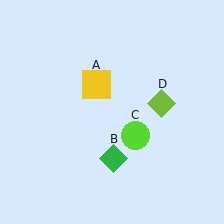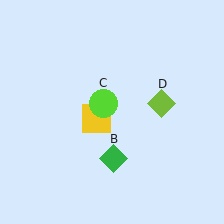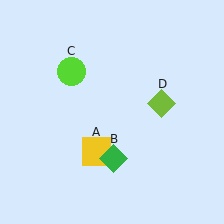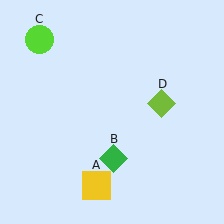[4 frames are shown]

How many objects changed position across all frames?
2 objects changed position: yellow square (object A), lime circle (object C).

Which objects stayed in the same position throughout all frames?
Green diamond (object B) and lime diamond (object D) remained stationary.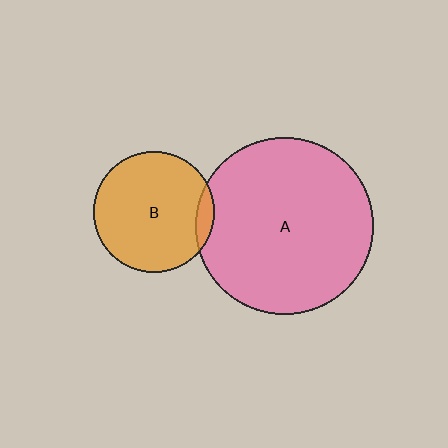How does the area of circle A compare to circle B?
Approximately 2.2 times.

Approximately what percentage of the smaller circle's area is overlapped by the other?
Approximately 5%.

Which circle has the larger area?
Circle A (pink).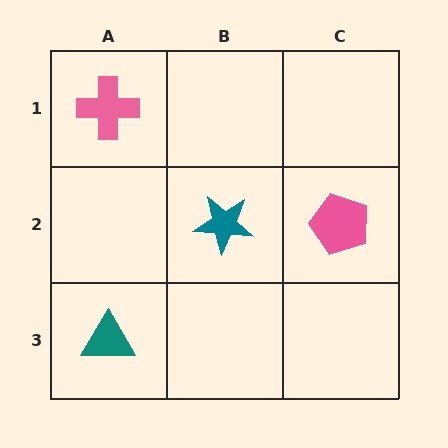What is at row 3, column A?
A teal triangle.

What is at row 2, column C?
A pink pentagon.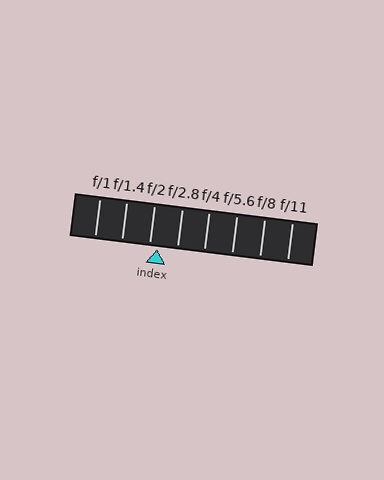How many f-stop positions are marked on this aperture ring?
There are 8 f-stop positions marked.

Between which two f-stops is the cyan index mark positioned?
The index mark is between f/2 and f/2.8.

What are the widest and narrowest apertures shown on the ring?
The widest aperture shown is f/1 and the narrowest is f/11.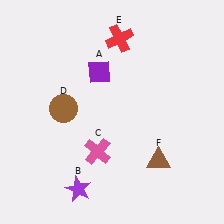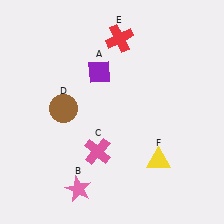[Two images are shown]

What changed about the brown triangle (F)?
In Image 1, F is brown. In Image 2, it changed to yellow.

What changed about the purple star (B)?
In Image 1, B is purple. In Image 2, it changed to pink.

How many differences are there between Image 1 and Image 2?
There are 2 differences between the two images.